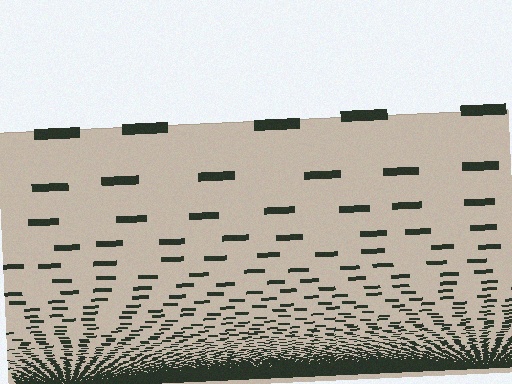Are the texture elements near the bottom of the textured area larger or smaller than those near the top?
Smaller. The gradient is inverted — elements near the bottom are smaller and denser.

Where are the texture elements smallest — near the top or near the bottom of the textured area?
Near the bottom.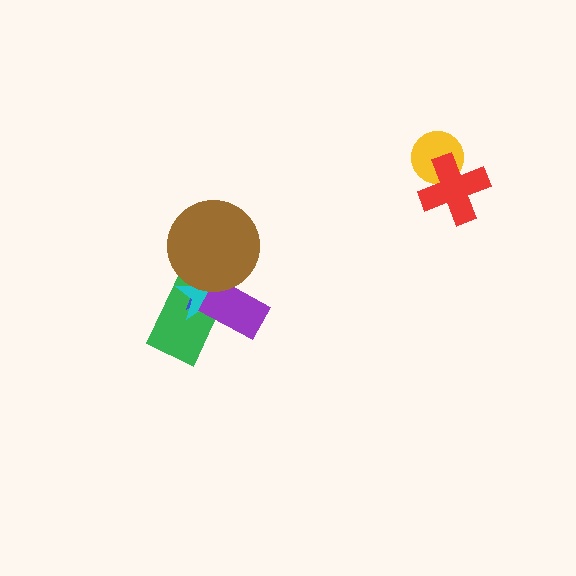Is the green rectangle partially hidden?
Yes, it is partially covered by another shape.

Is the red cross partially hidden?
No, no other shape covers it.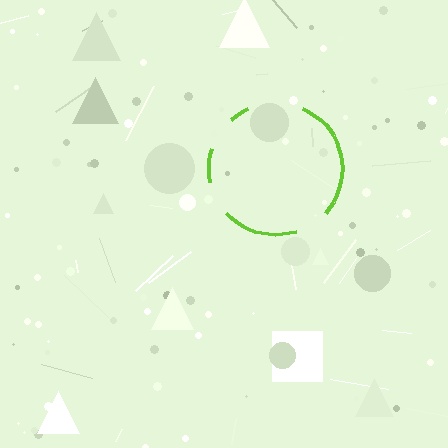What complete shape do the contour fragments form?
The contour fragments form a circle.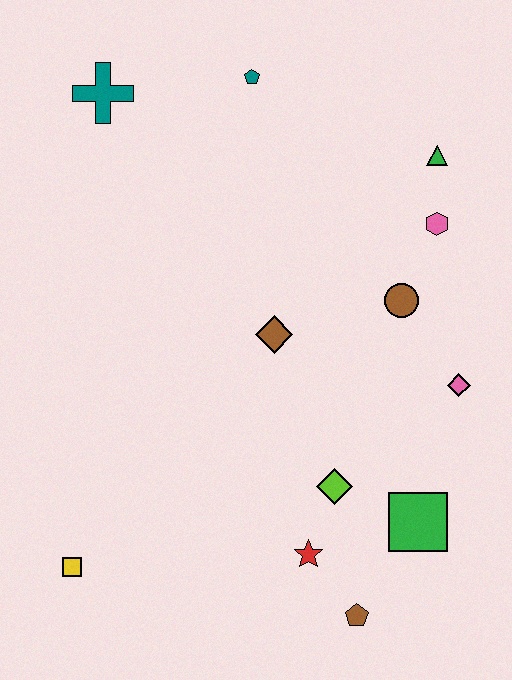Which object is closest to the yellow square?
The red star is closest to the yellow square.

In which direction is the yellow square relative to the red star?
The yellow square is to the left of the red star.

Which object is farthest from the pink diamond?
The teal cross is farthest from the pink diamond.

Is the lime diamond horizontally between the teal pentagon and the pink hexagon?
Yes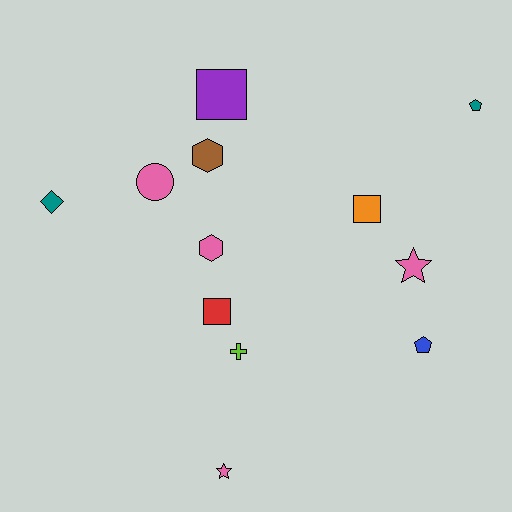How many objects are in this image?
There are 12 objects.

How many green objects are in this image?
There are no green objects.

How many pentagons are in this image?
There are 2 pentagons.